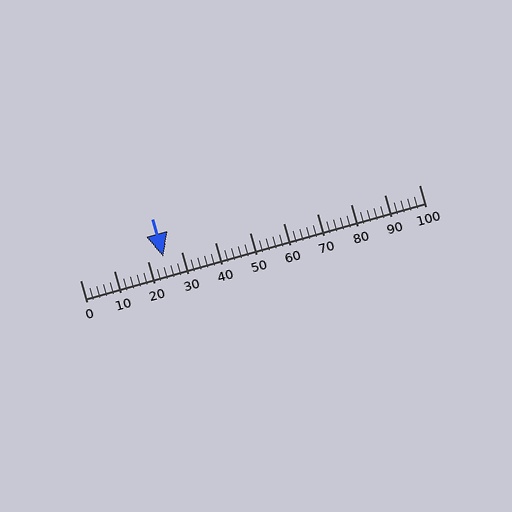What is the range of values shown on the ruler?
The ruler shows values from 0 to 100.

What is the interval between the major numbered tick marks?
The major tick marks are spaced 10 units apart.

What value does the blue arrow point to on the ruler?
The blue arrow points to approximately 24.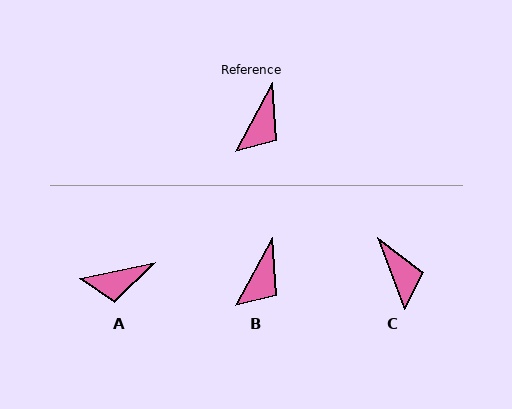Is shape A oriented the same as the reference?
No, it is off by about 50 degrees.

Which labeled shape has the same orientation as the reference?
B.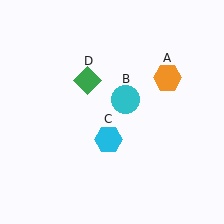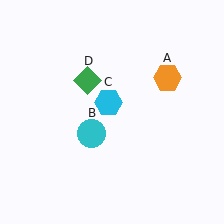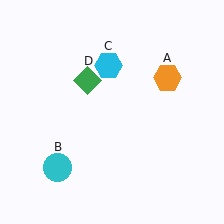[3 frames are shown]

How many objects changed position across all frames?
2 objects changed position: cyan circle (object B), cyan hexagon (object C).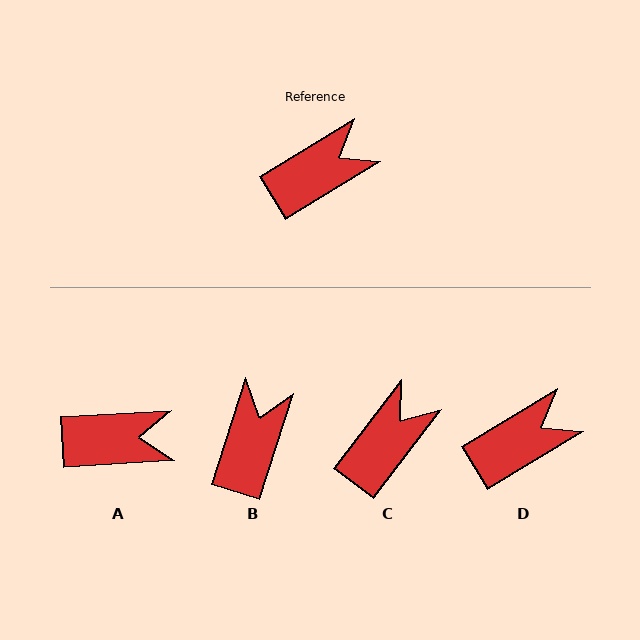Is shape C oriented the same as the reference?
No, it is off by about 22 degrees.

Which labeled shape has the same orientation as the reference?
D.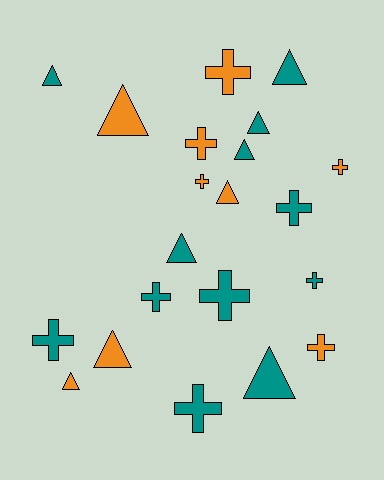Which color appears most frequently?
Teal, with 12 objects.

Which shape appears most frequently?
Cross, with 11 objects.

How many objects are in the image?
There are 21 objects.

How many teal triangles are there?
There are 6 teal triangles.